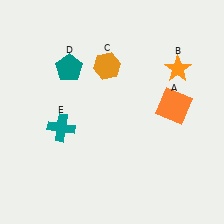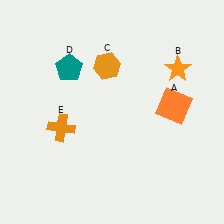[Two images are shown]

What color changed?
The cross (E) changed from teal in Image 1 to orange in Image 2.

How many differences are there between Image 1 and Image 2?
There is 1 difference between the two images.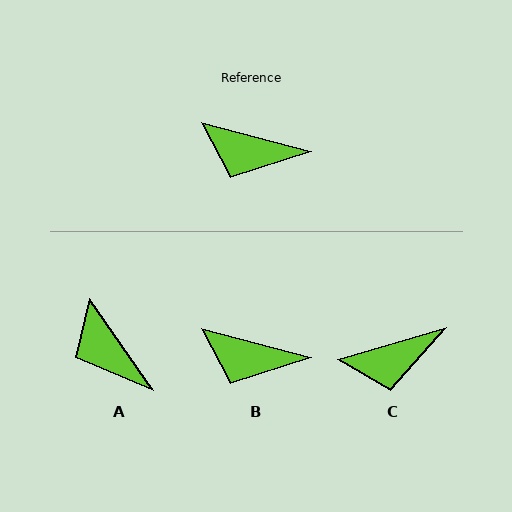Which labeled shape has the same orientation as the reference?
B.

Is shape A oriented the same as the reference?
No, it is off by about 41 degrees.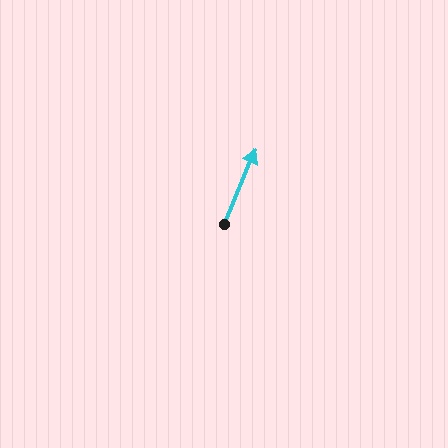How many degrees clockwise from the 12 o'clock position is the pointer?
Approximately 22 degrees.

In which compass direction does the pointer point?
North.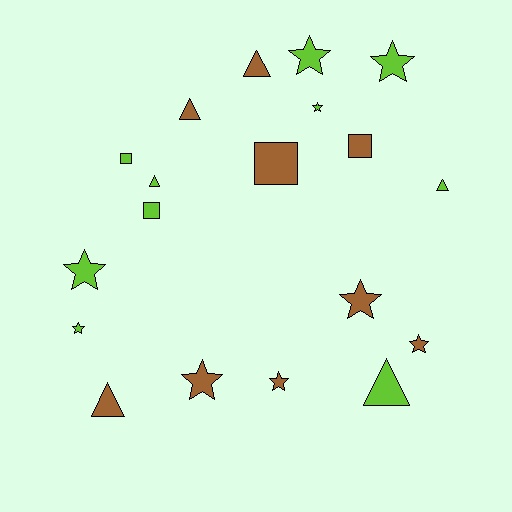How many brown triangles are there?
There are 3 brown triangles.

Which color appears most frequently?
Lime, with 10 objects.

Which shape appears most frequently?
Star, with 9 objects.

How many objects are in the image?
There are 19 objects.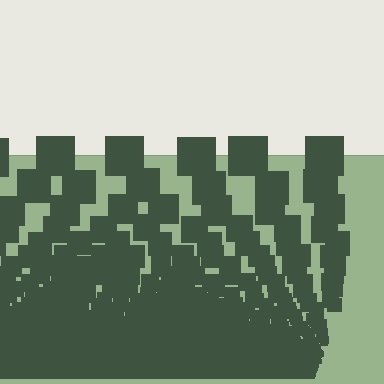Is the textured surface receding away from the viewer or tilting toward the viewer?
The surface appears to tilt toward the viewer. Texture elements get larger and sparser toward the top.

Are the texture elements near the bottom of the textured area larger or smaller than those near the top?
Smaller. The gradient is inverted — elements near the bottom are smaller and denser.